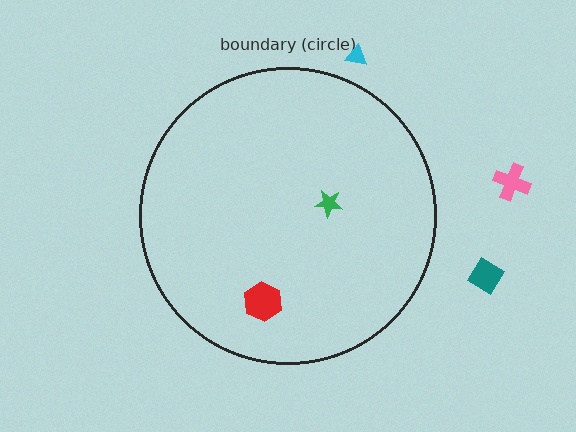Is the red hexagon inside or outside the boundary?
Inside.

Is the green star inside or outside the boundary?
Inside.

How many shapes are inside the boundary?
2 inside, 3 outside.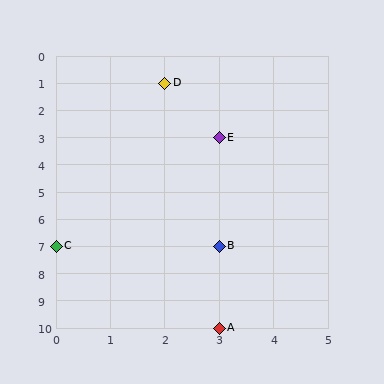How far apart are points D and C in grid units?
Points D and C are 2 columns and 6 rows apart (about 6.3 grid units diagonally).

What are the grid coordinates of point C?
Point C is at grid coordinates (0, 7).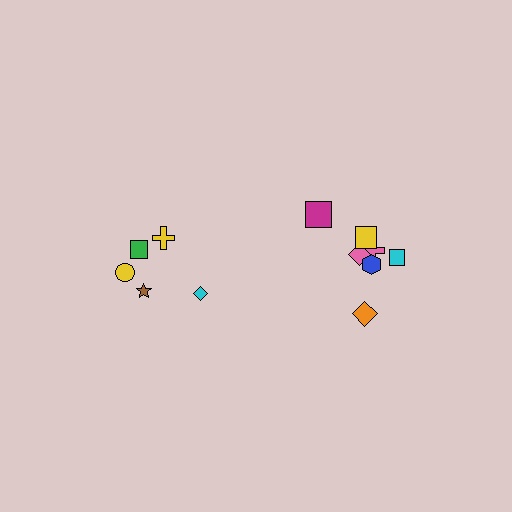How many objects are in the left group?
There are 5 objects.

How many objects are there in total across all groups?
There are 12 objects.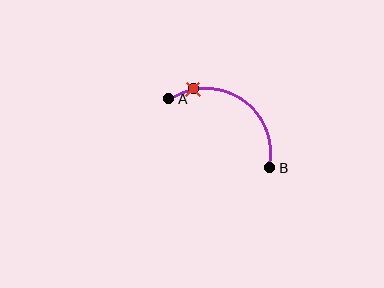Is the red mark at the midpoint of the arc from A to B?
No. The red mark lies on the arc but is closer to endpoint A. The arc midpoint would be at the point on the curve equidistant along the arc from both A and B.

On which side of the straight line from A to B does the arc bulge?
The arc bulges above and to the right of the straight line connecting A and B.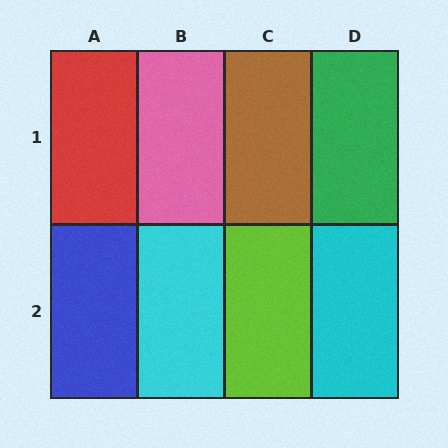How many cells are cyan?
2 cells are cyan.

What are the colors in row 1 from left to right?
Red, pink, brown, green.